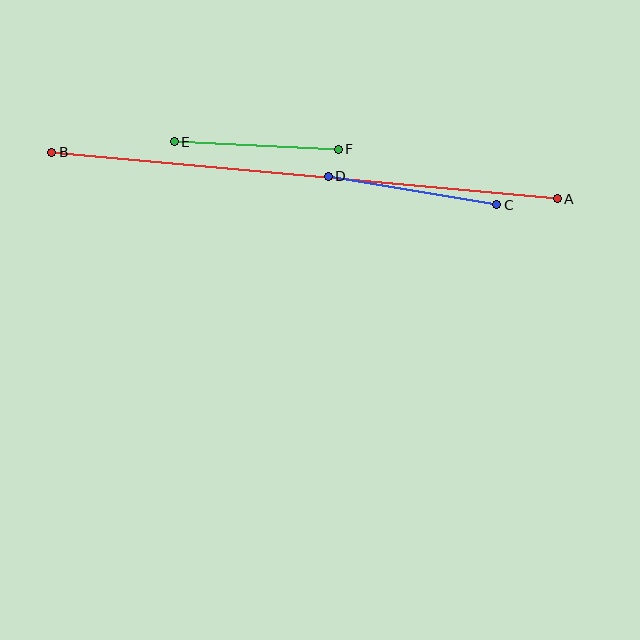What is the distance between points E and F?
The distance is approximately 164 pixels.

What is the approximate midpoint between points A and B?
The midpoint is at approximately (305, 176) pixels.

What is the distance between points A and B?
The distance is approximately 508 pixels.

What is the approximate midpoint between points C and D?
The midpoint is at approximately (413, 191) pixels.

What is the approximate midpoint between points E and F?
The midpoint is at approximately (256, 145) pixels.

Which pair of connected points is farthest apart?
Points A and B are farthest apart.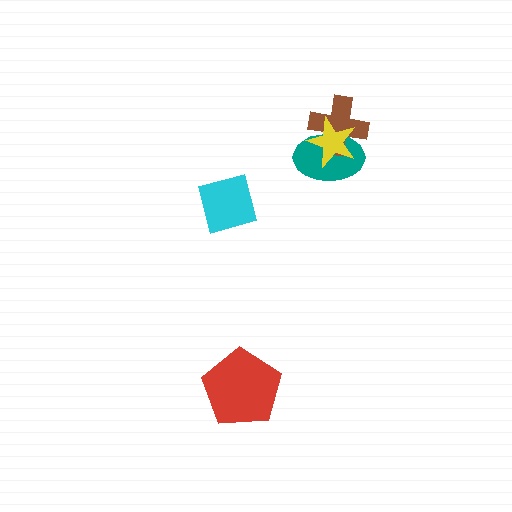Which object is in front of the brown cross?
The yellow star is in front of the brown cross.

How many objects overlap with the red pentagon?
0 objects overlap with the red pentagon.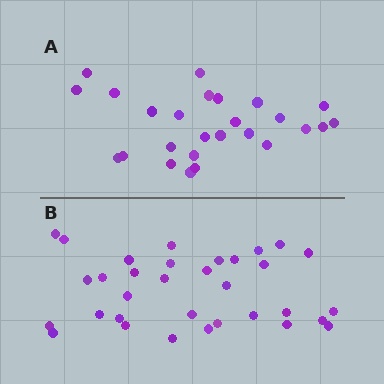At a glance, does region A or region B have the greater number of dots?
Region B (the bottom region) has more dots.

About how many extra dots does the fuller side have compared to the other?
Region B has roughly 8 or so more dots than region A.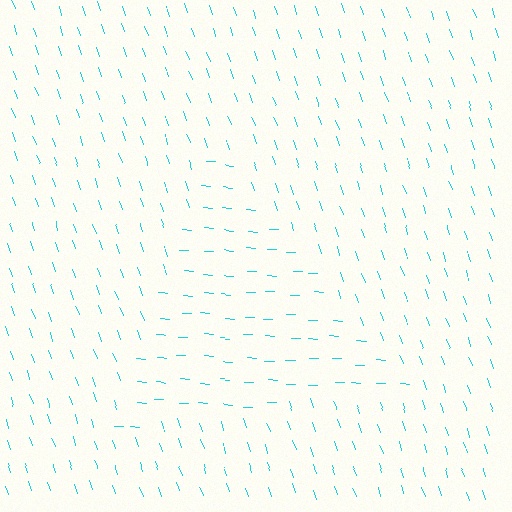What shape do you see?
I see a triangle.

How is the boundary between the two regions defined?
The boundary is defined purely by a change in line orientation (approximately 67 degrees difference). All lines are the same color and thickness.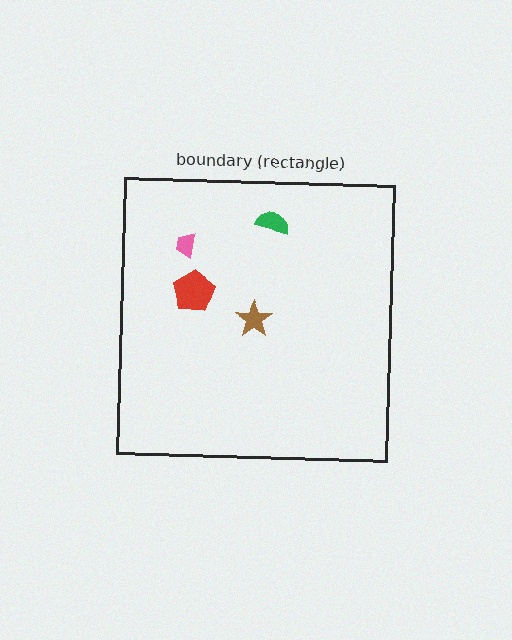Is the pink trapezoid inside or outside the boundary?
Inside.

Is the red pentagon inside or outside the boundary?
Inside.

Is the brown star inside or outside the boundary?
Inside.